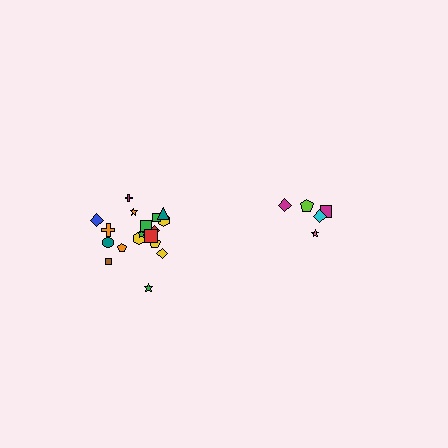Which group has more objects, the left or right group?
The left group.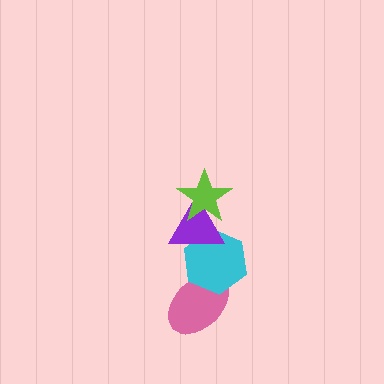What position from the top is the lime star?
The lime star is 1st from the top.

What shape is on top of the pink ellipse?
The cyan hexagon is on top of the pink ellipse.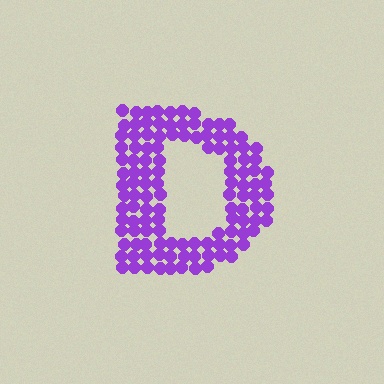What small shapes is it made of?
It is made of small circles.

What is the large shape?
The large shape is the letter D.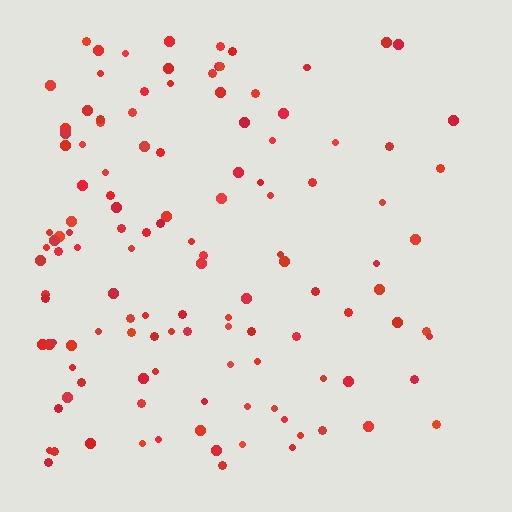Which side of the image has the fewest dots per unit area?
The right.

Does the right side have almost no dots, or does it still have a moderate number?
Still a moderate number, just noticeably fewer than the left.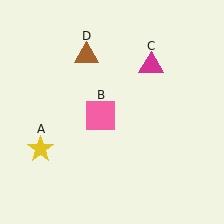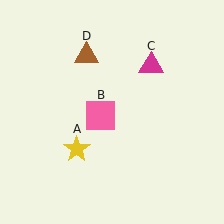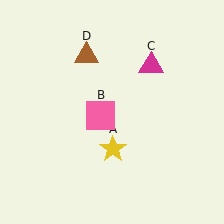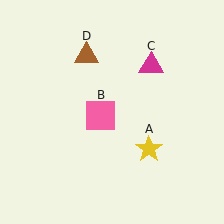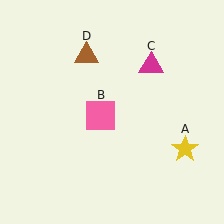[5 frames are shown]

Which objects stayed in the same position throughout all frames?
Pink square (object B) and magenta triangle (object C) and brown triangle (object D) remained stationary.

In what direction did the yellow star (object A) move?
The yellow star (object A) moved right.